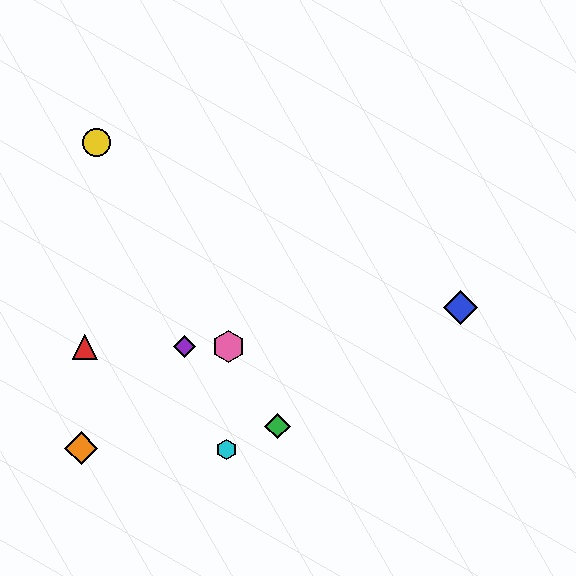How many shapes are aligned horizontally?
3 shapes (the red triangle, the purple diamond, the pink hexagon) are aligned horizontally.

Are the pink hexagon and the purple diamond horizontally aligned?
Yes, both are at y≈347.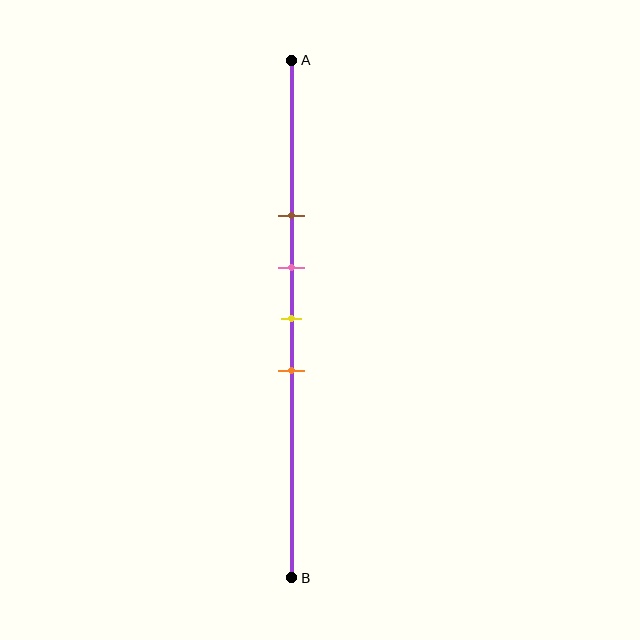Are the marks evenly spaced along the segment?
Yes, the marks are approximately evenly spaced.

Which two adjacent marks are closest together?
The pink and yellow marks are the closest adjacent pair.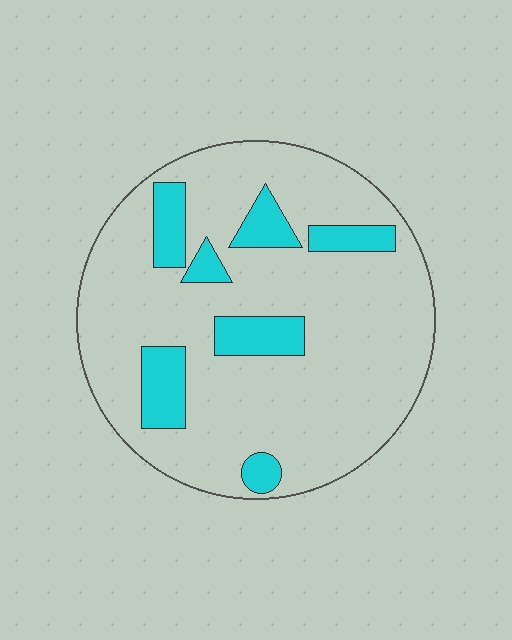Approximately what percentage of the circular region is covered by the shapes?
Approximately 15%.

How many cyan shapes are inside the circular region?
7.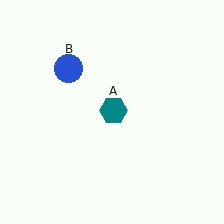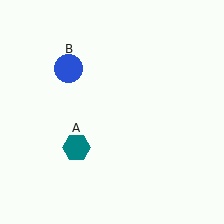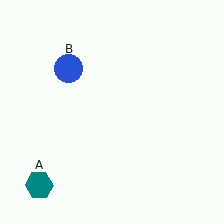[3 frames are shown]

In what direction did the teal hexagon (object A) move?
The teal hexagon (object A) moved down and to the left.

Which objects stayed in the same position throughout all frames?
Blue circle (object B) remained stationary.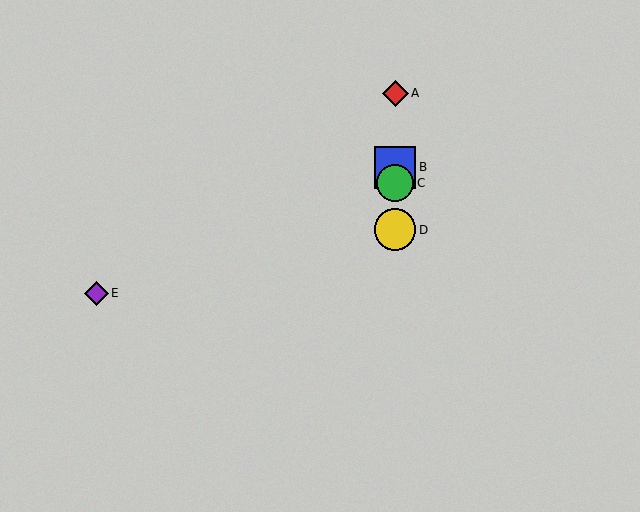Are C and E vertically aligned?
No, C is at x≈395 and E is at x≈96.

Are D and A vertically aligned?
Yes, both are at x≈395.